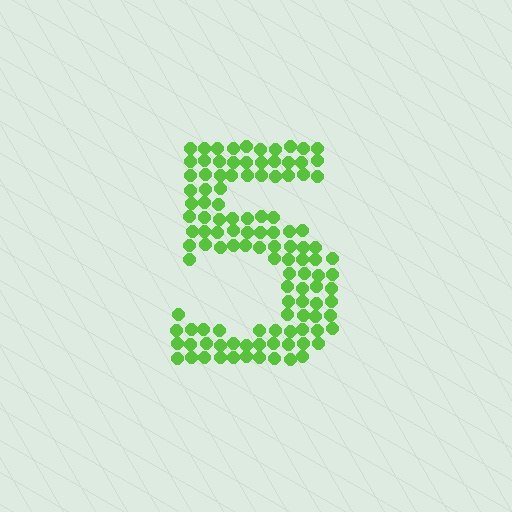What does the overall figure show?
The overall figure shows the digit 5.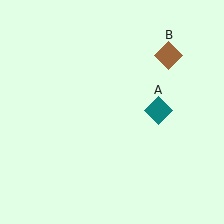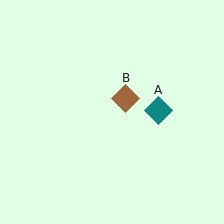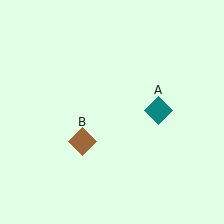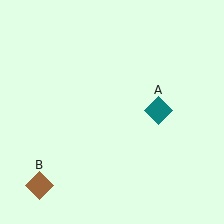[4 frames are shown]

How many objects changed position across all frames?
1 object changed position: brown diamond (object B).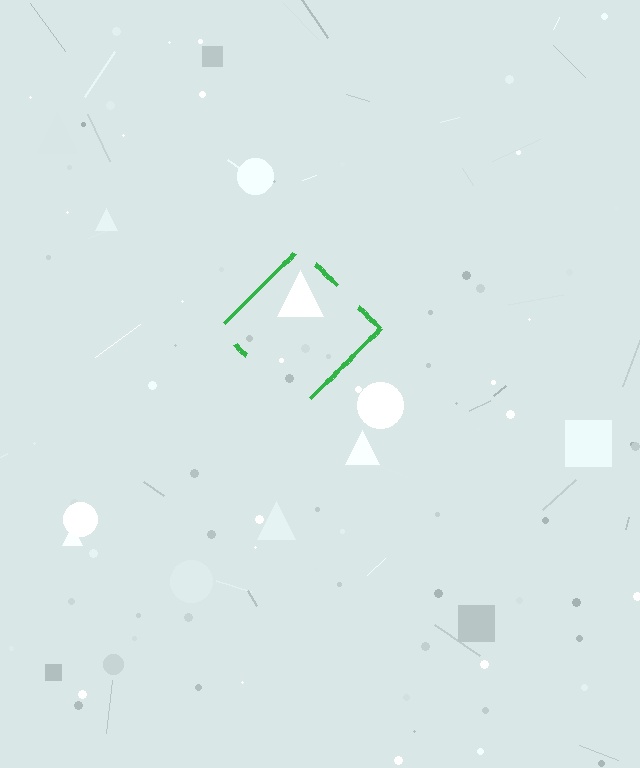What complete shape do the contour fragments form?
The contour fragments form a diamond.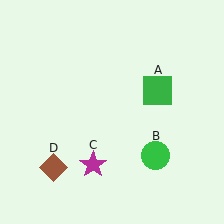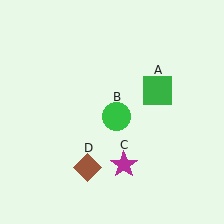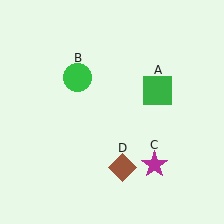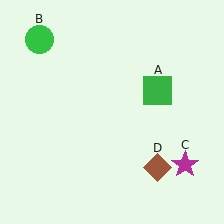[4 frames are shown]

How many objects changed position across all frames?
3 objects changed position: green circle (object B), magenta star (object C), brown diamond (object D).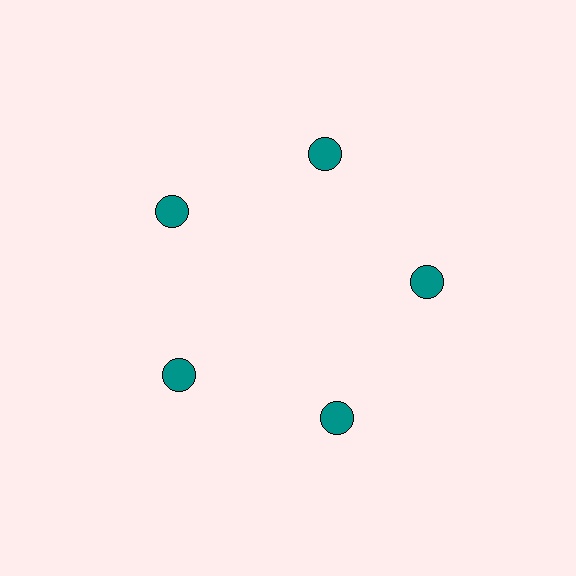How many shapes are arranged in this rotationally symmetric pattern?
There are 5 shapes, arranged in 5 groups of 1.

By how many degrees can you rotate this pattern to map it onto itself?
The pattern maps onto itself every 72 degrees of rotation.